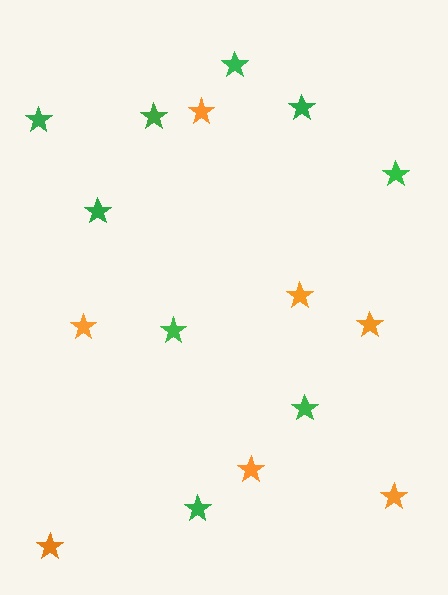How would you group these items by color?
There are 2 groups: one group of orange stars (7) and one group of green stars (9).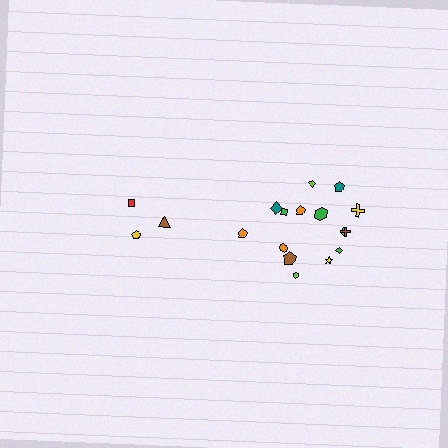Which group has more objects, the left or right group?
The right group.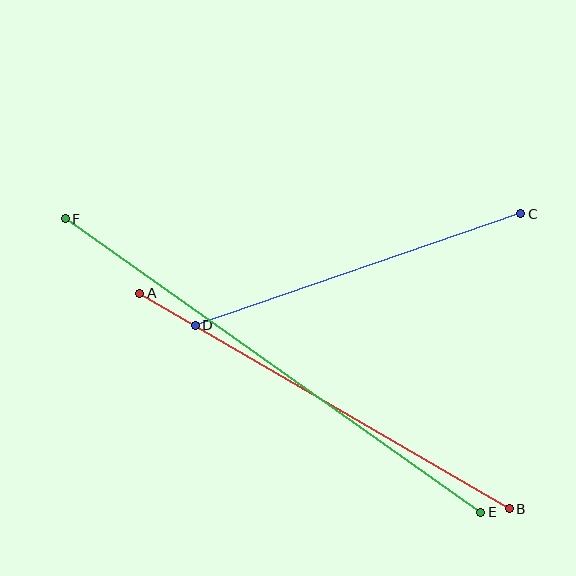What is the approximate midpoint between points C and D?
The midpoint is at approximately (358, 270) pixels.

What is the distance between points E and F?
The distance is approximately 509 pixels.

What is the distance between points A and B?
The distance is approximately 428 pixels.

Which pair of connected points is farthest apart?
Points E and F are farthest apart.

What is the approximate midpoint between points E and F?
The midpoint is at approximately (273, 366) pixels.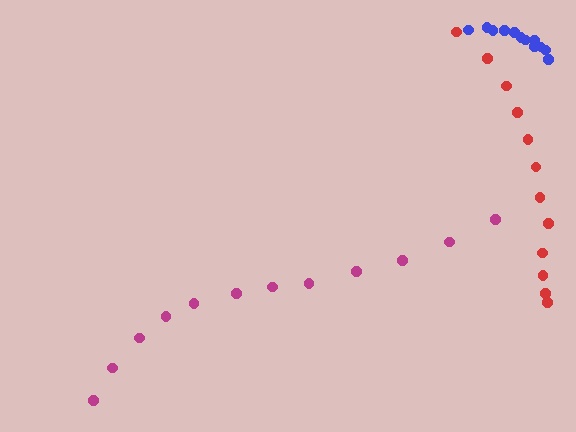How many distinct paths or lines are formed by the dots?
There are 3 distinct paths.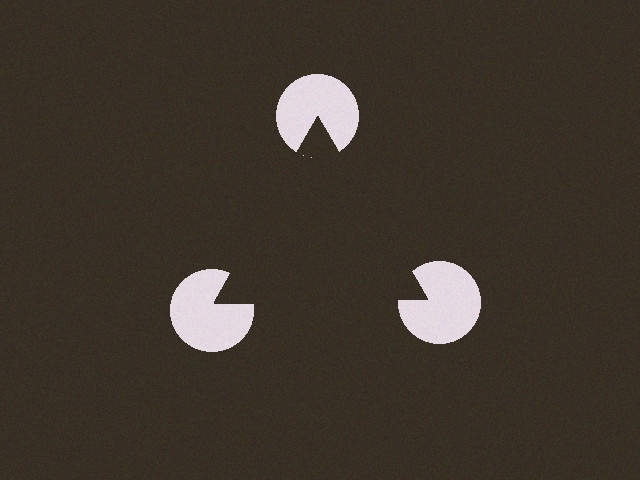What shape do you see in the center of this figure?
An illusory triangle — its edges are inferred from the aligned wedge cuts in the pac-man discs, not physically drawn.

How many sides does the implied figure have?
3 sides.